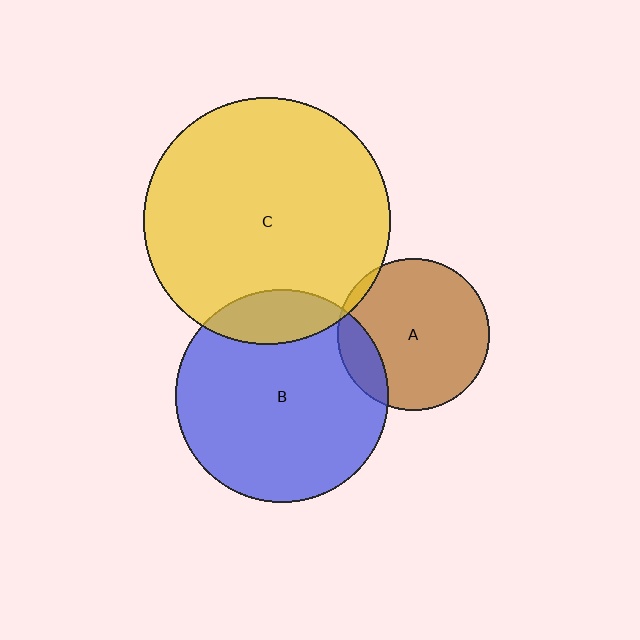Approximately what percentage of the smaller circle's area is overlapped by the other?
Approximately 15%.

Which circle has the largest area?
Circle C (yellow).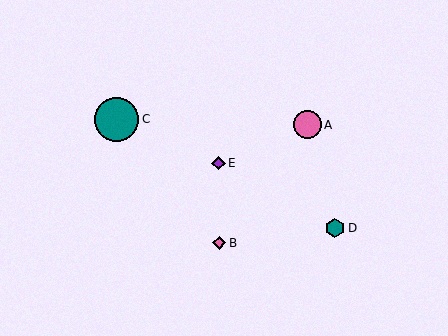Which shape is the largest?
The teal circle (labeled C) is the largest.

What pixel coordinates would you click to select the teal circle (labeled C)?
Click at (116, 119) to select the teal circle C.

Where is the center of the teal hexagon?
The center of the teal hexagon is at (335, 228).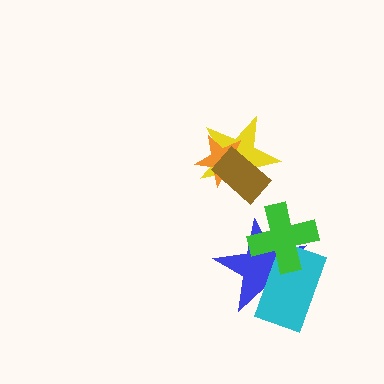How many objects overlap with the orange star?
2 objects overlap with the orange star.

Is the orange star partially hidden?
Yes, it is partially covered by another shape.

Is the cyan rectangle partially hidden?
Yes, it is partially covered by another shape.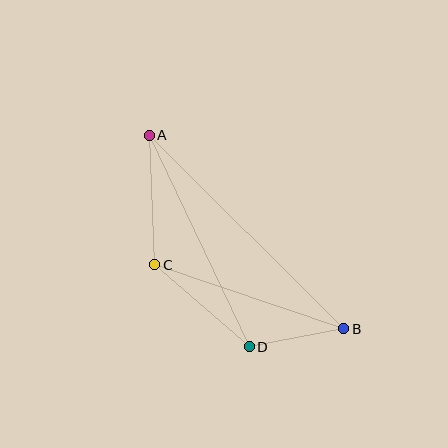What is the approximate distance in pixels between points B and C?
The distance between B and C is approximately 199 pixels.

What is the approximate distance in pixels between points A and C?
The distance between A and C is approximately 129 pixels.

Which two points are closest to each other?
Points B and D are closest to each other.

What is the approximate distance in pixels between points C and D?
The distance between C and D is approximately 125 pixels.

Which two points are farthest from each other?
Points A and B are farthest from each other.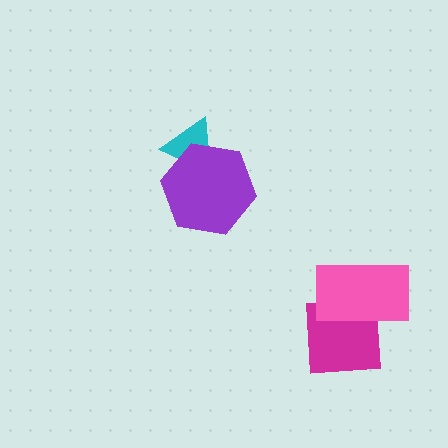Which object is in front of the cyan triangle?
The purple hexagon is in front of the cyan triangle.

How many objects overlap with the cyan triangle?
1 object overlaps with the cyan triangle.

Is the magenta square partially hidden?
Yes, it is partially covered by another shape.